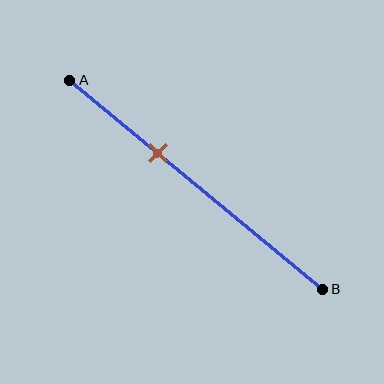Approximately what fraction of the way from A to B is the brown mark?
The brown mark is approximately 35% of the way from A to B.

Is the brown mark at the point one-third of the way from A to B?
Yes, the mark is approximately at the one-third point.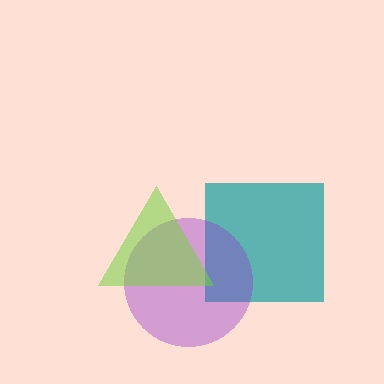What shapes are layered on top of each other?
The layered shapes are: a teal square, a purple circle, a lime triangle.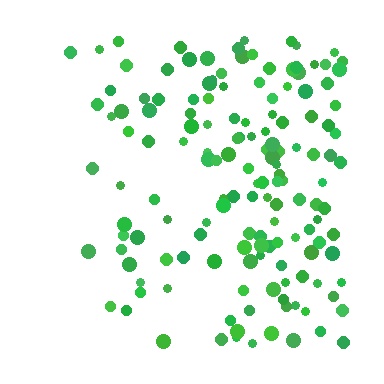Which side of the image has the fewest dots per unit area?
The left.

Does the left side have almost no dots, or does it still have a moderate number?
Still a moderate number, just noticeably fewer than the right.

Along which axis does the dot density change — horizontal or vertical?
Horizontal.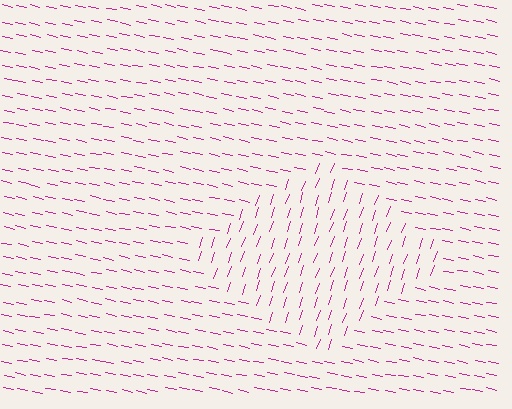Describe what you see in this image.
The image is filled with small magenta line segments. A diamond region in the image has lines oriented differently from the surrounding lines, creating a visible texture boundary.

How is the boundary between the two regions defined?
The boundary is defined purely by a change in line orientation (approximately 82 degrees difference). All lines are the same color and thickness.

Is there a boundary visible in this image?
Yes, there is a texture boundary formed by a change in line orientation.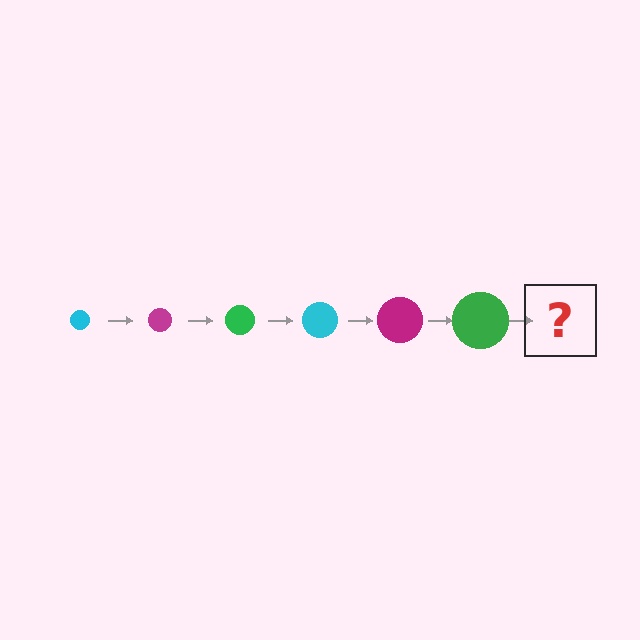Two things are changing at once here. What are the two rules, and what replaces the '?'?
The two rules are that the circle grows larger each step and the color cycles through cyan, magenta, and green. The '?' should be a cyan circle, larger than the previous one.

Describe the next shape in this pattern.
It should be a cyan circle, larger than the previous one.